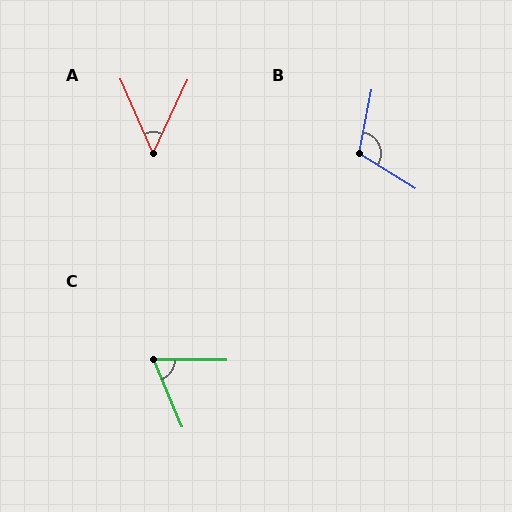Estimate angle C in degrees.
Approximately 67 degrees.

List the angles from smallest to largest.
A (49°), C (67°), B (111°).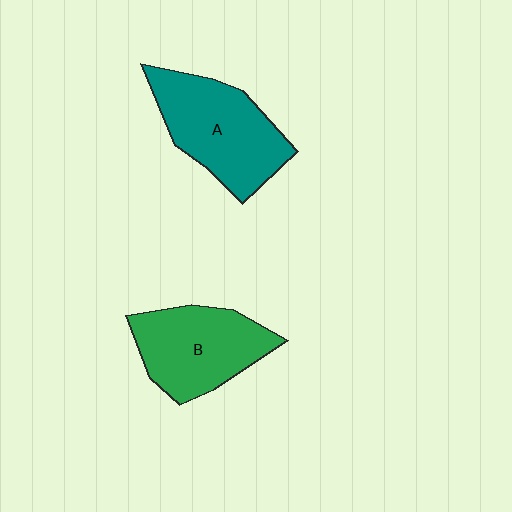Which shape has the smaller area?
Shape B (green).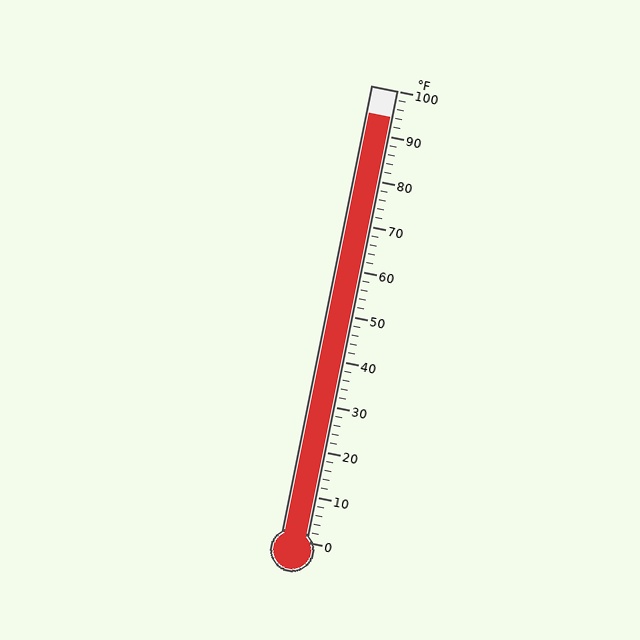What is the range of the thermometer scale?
The thermometer scale ranges from 0°F to 100°F.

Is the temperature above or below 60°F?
The temperature is above 60°F.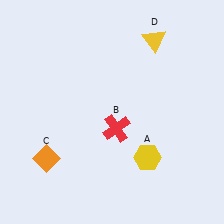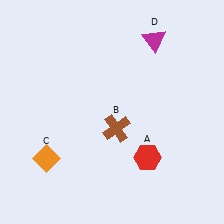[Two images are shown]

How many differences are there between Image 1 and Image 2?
There are 3 differences between the two images.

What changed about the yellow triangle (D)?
In Image 1, D is yellow. In Image 2, it changed to magenta.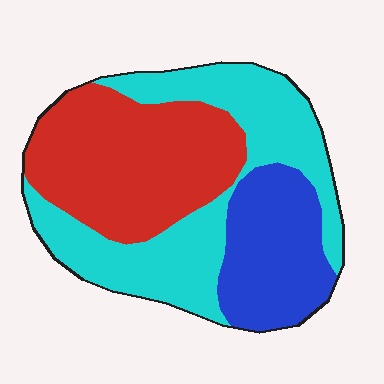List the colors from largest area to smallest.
From largest to smallest: cyan, red, blue.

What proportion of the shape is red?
Red takes up about three eighths (3/8) of the shape.